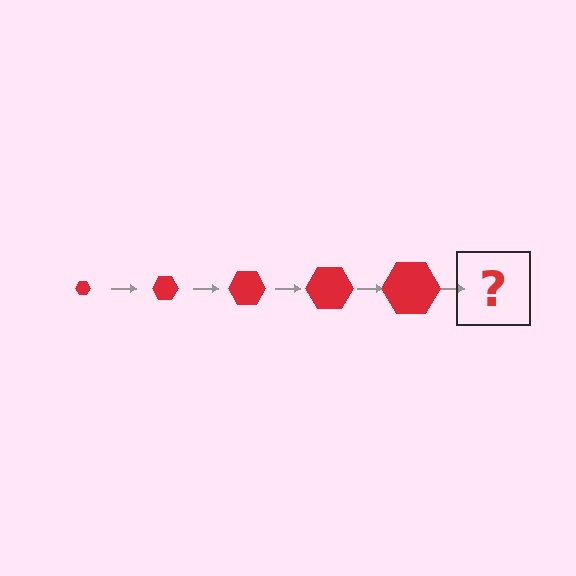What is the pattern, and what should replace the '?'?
The pattern is that the hexagon gets progressively larger each step. The '?' should be a red hexagon, larger than the previous one.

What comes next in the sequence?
The next element should be a red hexagon, larger than the previous one.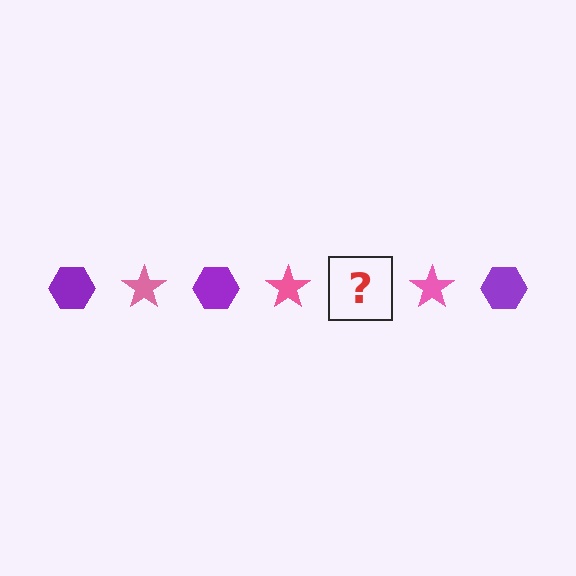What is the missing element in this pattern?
The missing element is a purple hexagon.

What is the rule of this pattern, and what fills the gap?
The rule is that the pattern alternates between purple hexagon and pink star. The gap should be filled with a purple hexagon.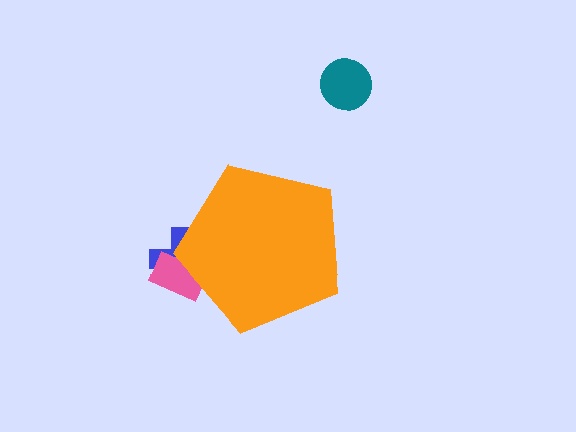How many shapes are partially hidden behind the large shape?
2 shapes are partially hidden.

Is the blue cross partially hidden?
Yes, the blue cross is partially hidden behind the orange pentagon.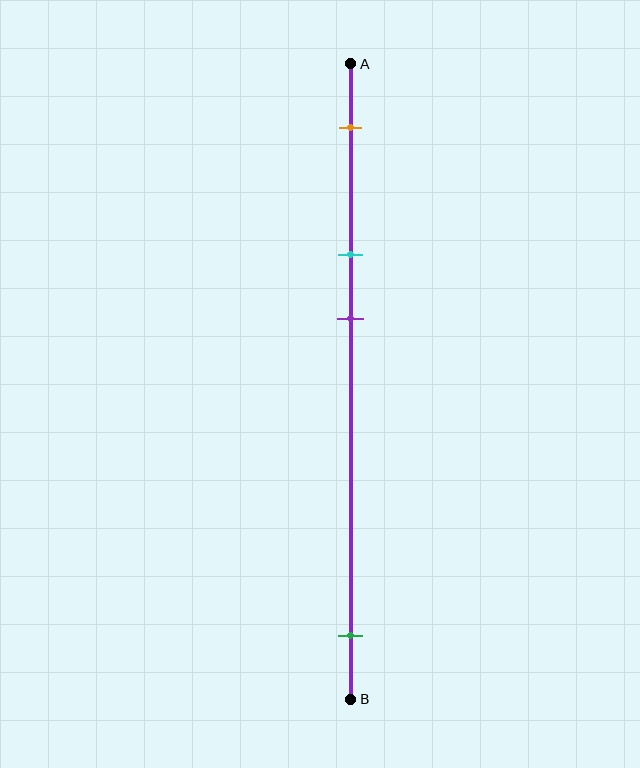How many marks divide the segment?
There are 4 marks dividing the segment.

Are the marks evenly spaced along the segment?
No, the marks are not evenly spaced.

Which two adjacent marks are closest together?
The cyan and purple marks are the closest adjacent pair.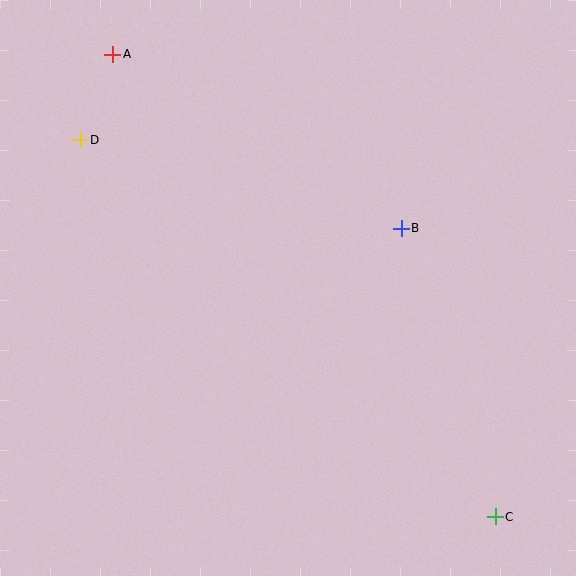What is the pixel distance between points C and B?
The distance between C and B is 304 pixels.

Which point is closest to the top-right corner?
Point B is closest to the top-right corner.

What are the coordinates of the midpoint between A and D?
The midpoint between A and D is at (96, 97).